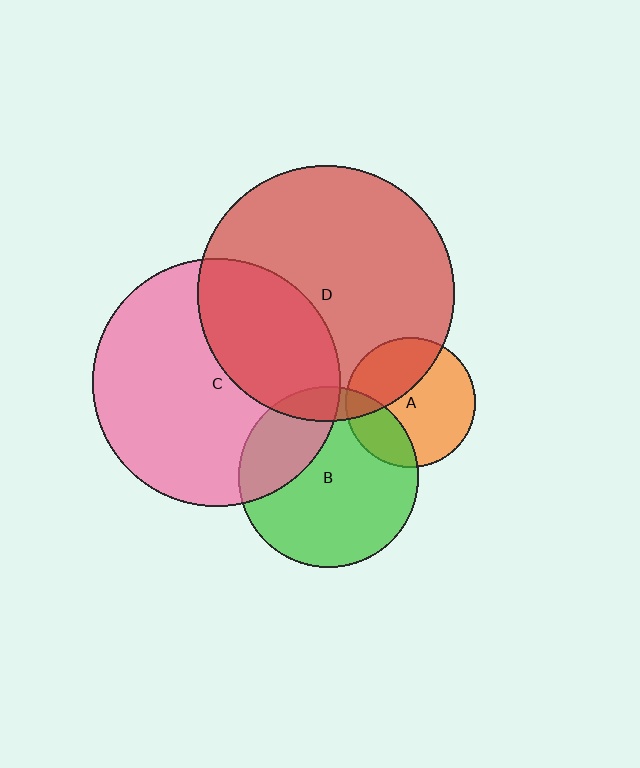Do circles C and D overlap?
Yes.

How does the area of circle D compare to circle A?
Approximately 3.9 times.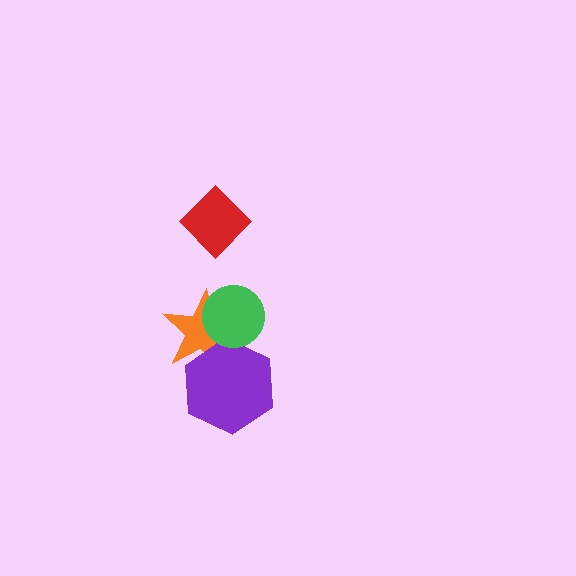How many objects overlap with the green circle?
2 objects overlap with the green circle.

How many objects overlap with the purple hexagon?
2 objects overlap with the purple hexagon.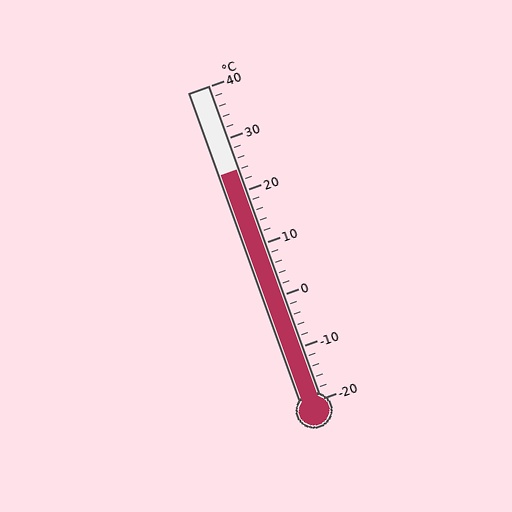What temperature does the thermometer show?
The thermometer shows approximately 24°C.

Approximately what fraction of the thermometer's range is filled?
The thermometer is filled to approximately 75% of its range.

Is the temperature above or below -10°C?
The temperature is above -10°C.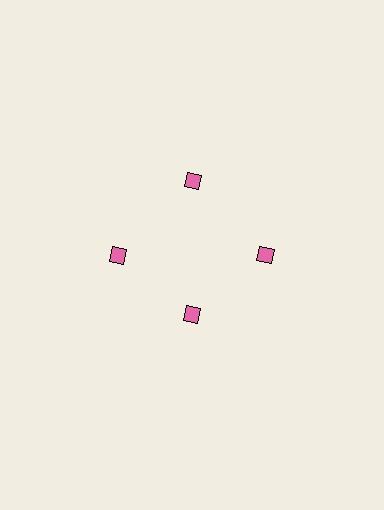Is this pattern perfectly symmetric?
No. The 4 pink diamonds are arranged in a ring, but one element near the 6 o'clock position is pulled inward toward the center, breaking the 4-fold rotational symmetry.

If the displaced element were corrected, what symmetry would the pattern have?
It would have 4-fold rotational symmetry — the pattern would map onto itself every 90 degrees.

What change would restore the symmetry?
The symmetry would be restored by moving it outward, back onto the ring so that all 4 diamonds sit at equal angles and equal distance from the center.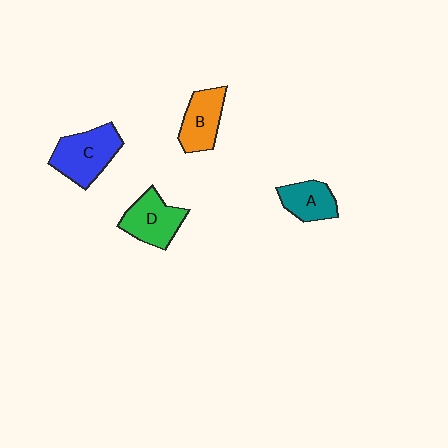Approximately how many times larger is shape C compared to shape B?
Approximately 1.3 times.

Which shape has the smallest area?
Shape A (teal).